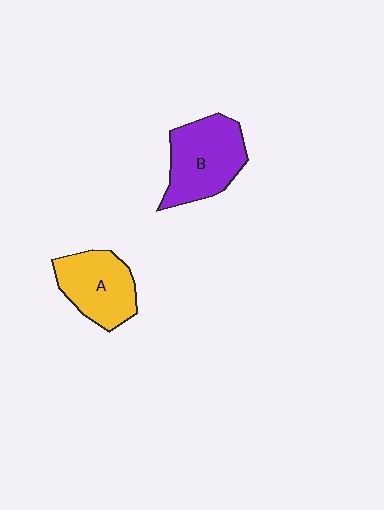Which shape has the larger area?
Shape B (purple).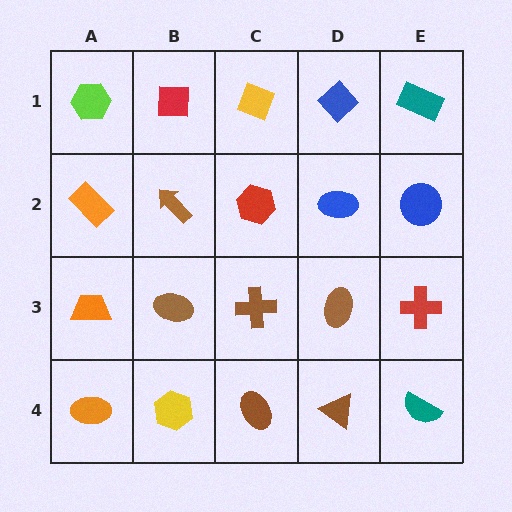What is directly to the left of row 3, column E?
A brown ellipse.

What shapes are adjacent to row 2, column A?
A lime hexagon (row 1, column A), an orange trapezoid (row 3, column A), a brown arrow (row 2, column B).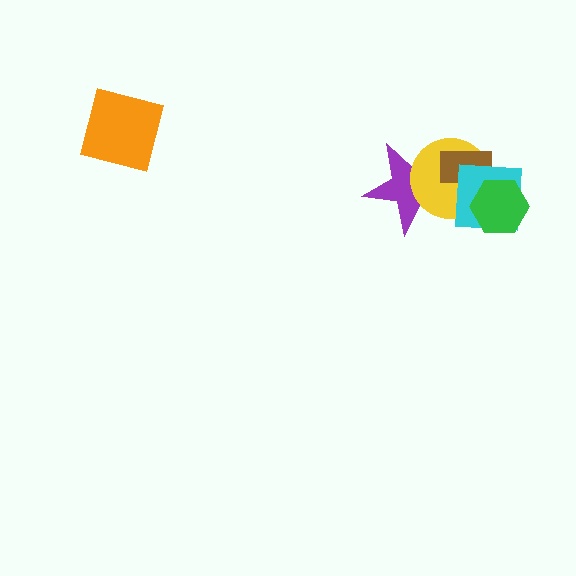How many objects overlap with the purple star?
3 objects overlap with the purple star.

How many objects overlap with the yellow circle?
4 objects overlap with the yellow circle.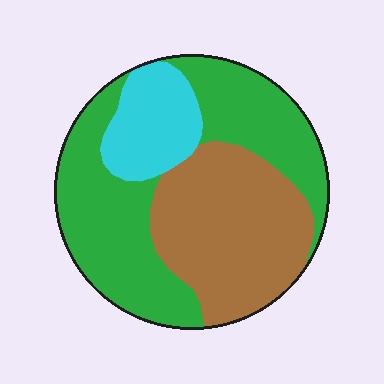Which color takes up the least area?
Cyan, at roughly 15%.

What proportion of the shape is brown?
Brown takes up about three eighths (3/8) of the shape.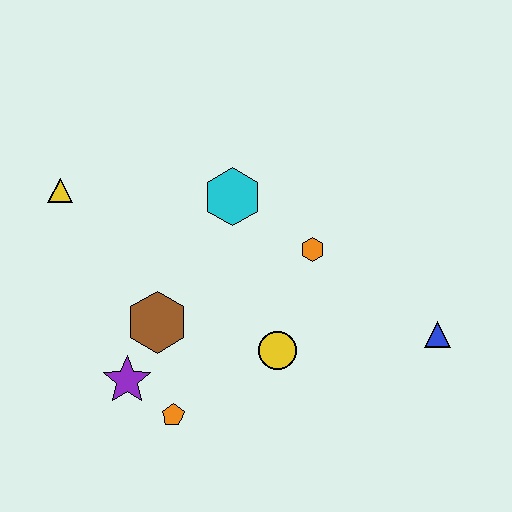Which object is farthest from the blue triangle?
The yellow triangle is farthest from the blue triangle.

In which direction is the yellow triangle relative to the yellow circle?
The yellow triangle is to the left of the yellow circle.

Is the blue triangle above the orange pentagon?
Yes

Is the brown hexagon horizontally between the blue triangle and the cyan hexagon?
No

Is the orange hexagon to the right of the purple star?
Yes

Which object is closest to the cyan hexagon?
The orange hexagon is closest to the cyan hexagon.